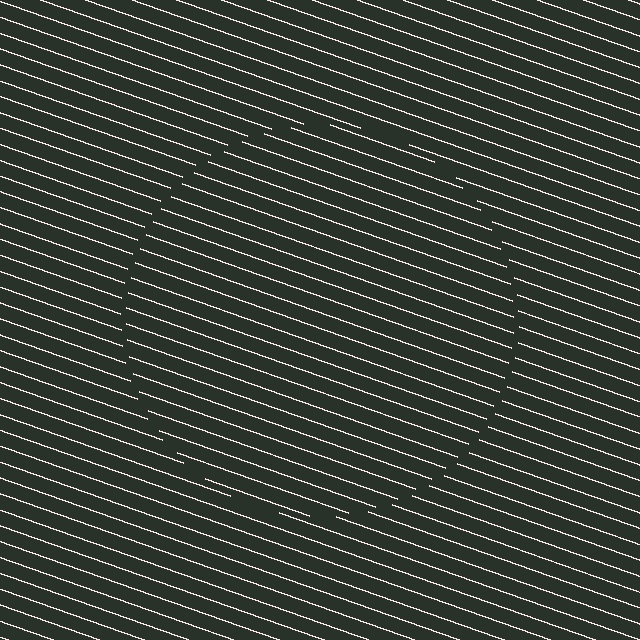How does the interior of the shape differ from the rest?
The interior of the shape contains the same grating, shifted by half a period — the contour is defined by the phase discontinuity where line-ends from the inner and outer gratings abut.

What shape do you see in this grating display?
An illusory circle. The interior of the shape contains the same grating, shifted by half a period — the contour is defined by the phase discontinuity where line-ends from the inner and outer gratings abut.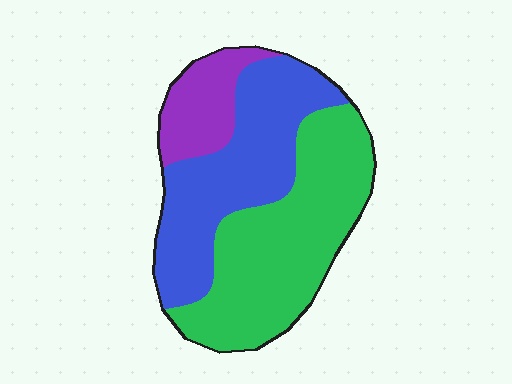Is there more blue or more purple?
Blue.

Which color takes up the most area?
Green, at roughly 45%.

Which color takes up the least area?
Purple, at roughly 15%.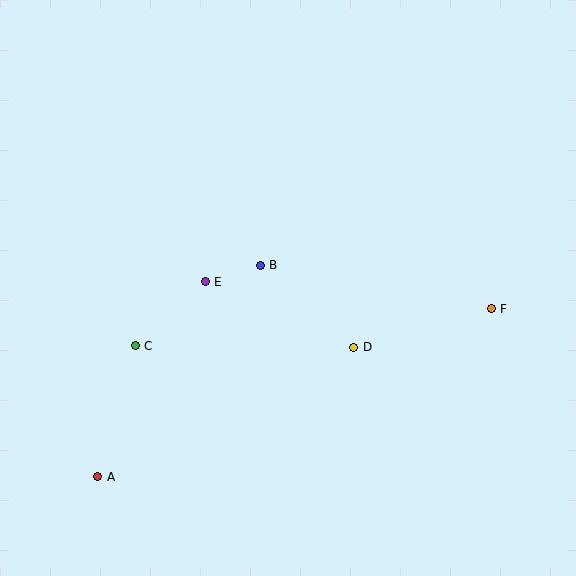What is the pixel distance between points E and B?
The distance between E and B is 57 pixels.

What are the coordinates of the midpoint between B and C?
The midpoint between B and C is at (198, 306).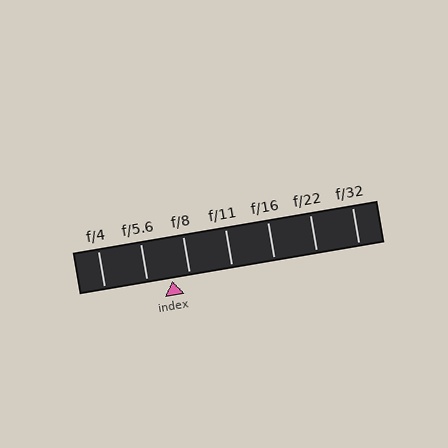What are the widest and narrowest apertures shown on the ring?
The widest aperture shown is f/4 and the narrowest is f/32.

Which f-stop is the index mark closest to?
The index mark is closest to f/8.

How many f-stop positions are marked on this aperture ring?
There are 7 f-stop positions marked.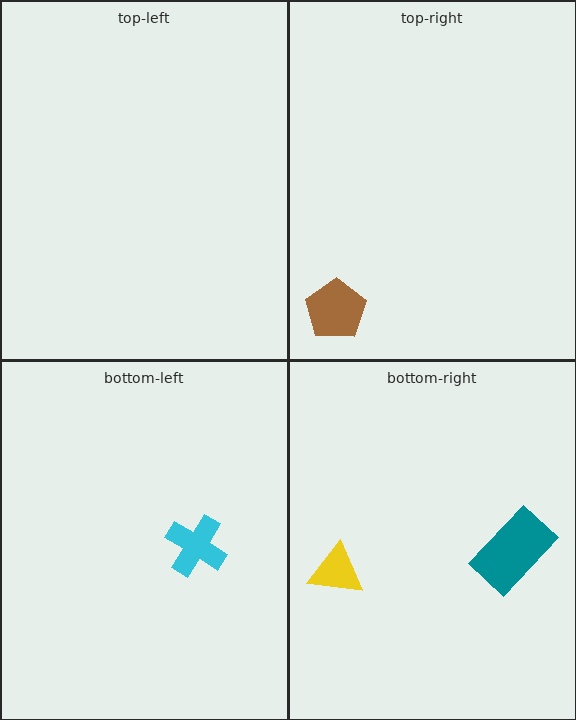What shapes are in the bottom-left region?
The cyan cross.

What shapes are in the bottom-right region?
The teal rectangle, the yellow triangle.